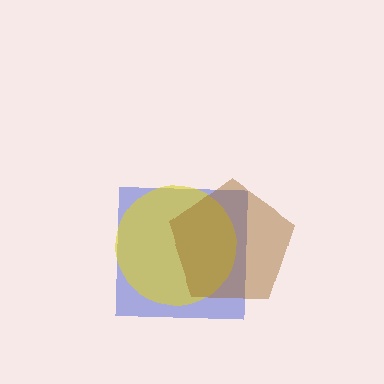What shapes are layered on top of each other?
The layered shapes are: a blue square, a yellow circle, a brown pentagon.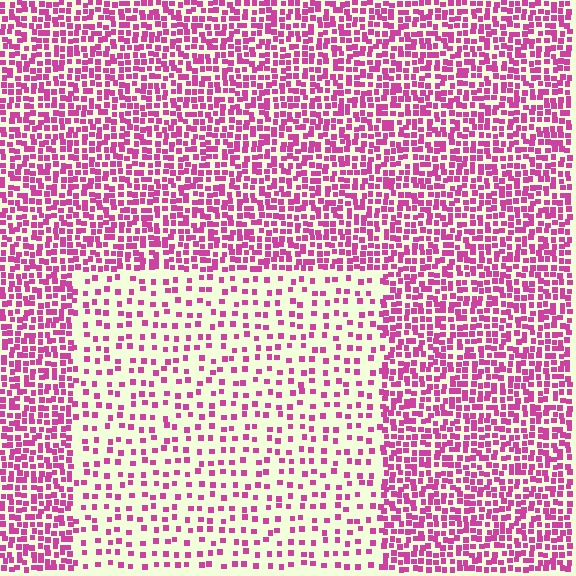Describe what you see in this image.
The image contains small magenta elements arranged at two different densities. A rectangle-shaped region is visible where the elements are less densely packed than the surrounding area.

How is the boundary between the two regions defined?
The boundary is defined by a change in element density (approximately 2.4x ratio). All elements are the same color, size, and shape.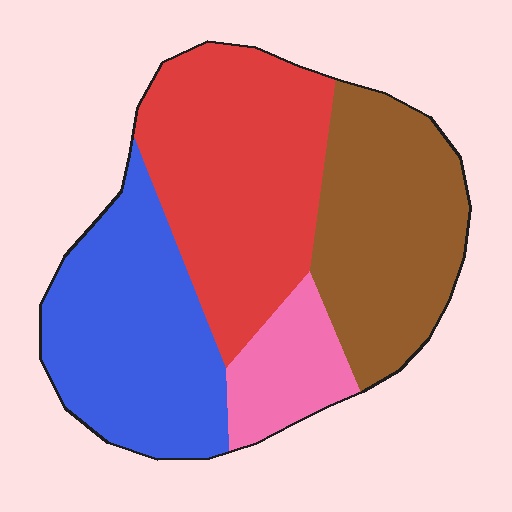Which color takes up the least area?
Pink, at roughly 10%.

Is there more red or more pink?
Red.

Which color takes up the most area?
Red, at roughly 35%.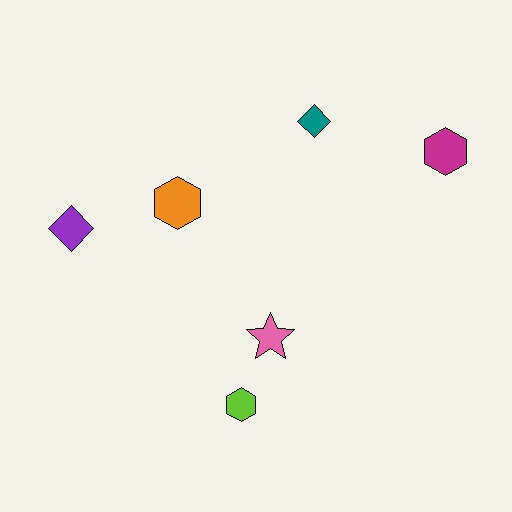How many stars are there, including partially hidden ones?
There is 1 star.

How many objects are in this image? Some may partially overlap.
There are 6 objects.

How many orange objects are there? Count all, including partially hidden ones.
There is 1 orange object.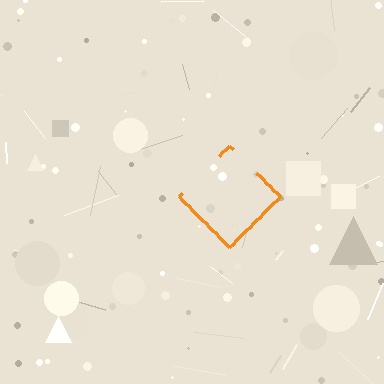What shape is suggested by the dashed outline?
The dashed outline suggests a diamond.